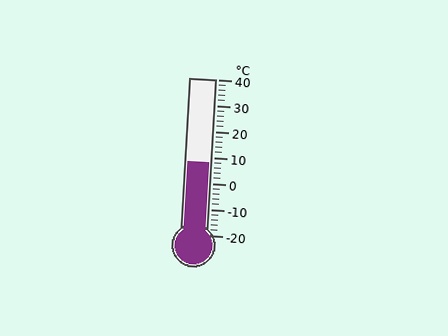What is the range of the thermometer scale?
The thermometer scale ranges from -20°C to 40°C.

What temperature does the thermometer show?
The thermometer shows approximately 8°C.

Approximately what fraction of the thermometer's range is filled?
The thermometer is filled to approximately 45% of its range.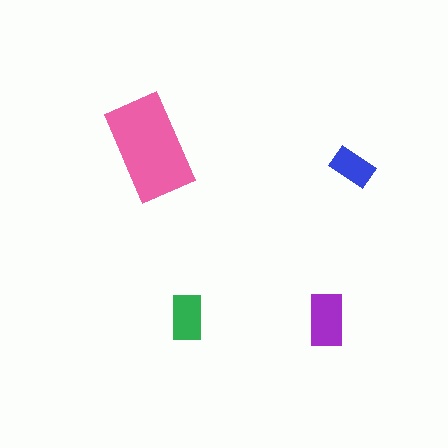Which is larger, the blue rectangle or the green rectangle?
The green one.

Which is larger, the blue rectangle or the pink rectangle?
The pink one.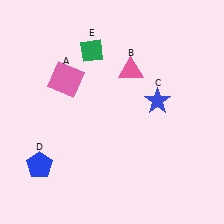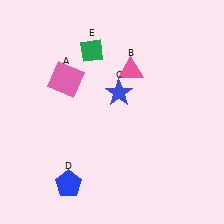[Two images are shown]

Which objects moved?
The objects that moved are: the blue star (C), the blue pentagon (D).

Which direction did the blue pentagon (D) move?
The blue pentagon (D) moved right.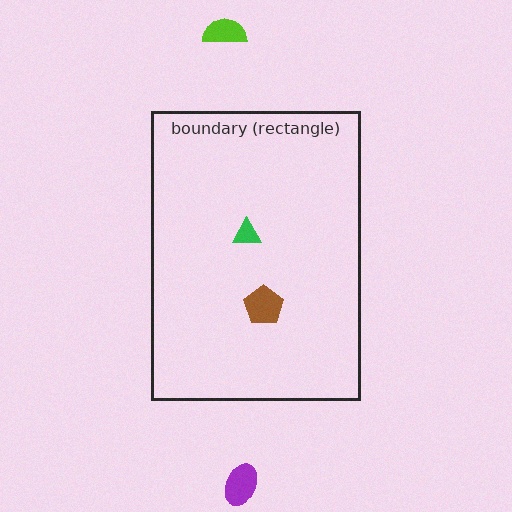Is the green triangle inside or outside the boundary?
Inside.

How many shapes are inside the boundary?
2 inside, 2 outside.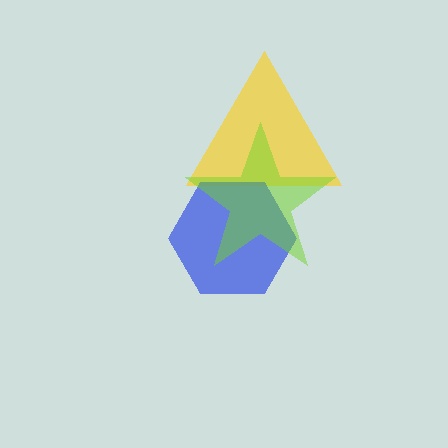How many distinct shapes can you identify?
There are 3 distinct shapes: a yellow triangle, a blue hexagon, a lime star.